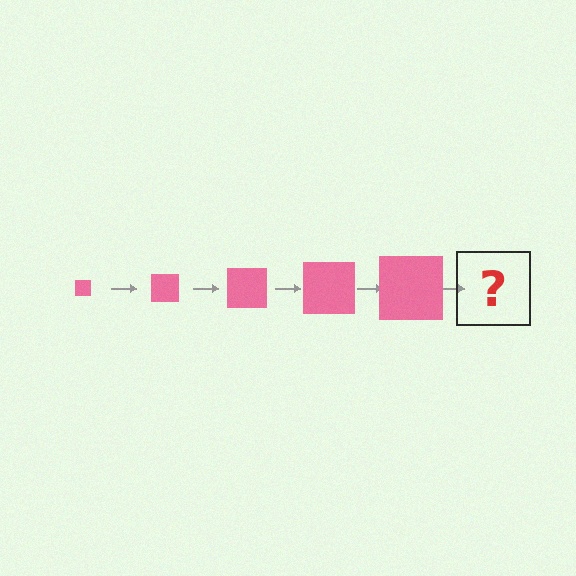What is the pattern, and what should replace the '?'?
The pattern is that the square gets progressively larger each step. The '?' should be a pink square, larger than the previous one.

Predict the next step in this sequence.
The next step is a pink square, larger than the previous one.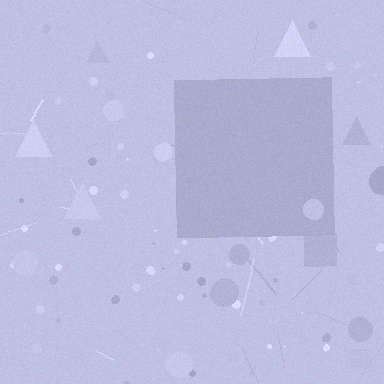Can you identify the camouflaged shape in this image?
The camouflaged shape is a square.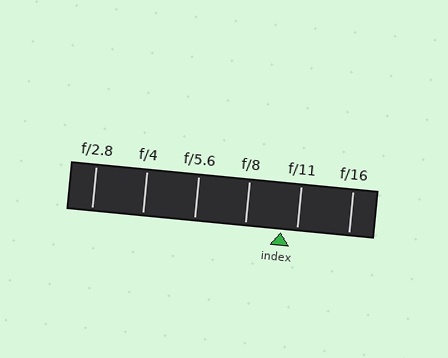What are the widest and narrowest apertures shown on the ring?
The widest aperture shown is f/2.8 and the narrowest is f/16.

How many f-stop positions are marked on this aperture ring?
There are 6 f-stop positions marked.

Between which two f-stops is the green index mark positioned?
The index mark is between f/8 and f/11.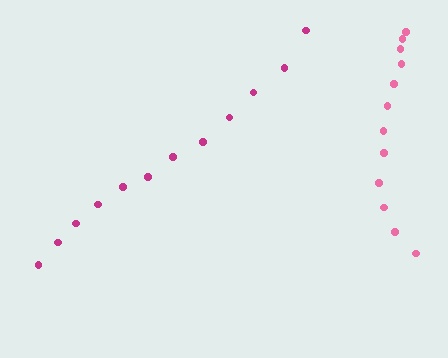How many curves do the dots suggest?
There are 2 distinct paths.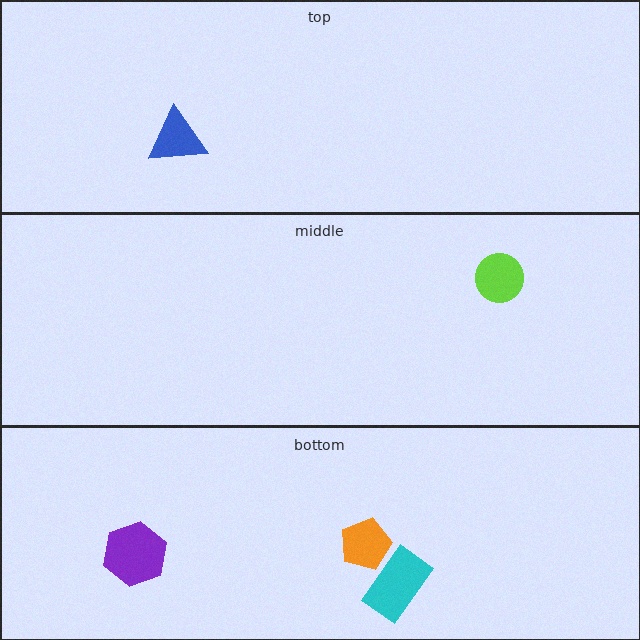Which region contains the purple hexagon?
The bottom region.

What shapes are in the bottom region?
The cyan rectangle, the purple hexagon, the orange pentagon.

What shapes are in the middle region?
The lime circle.